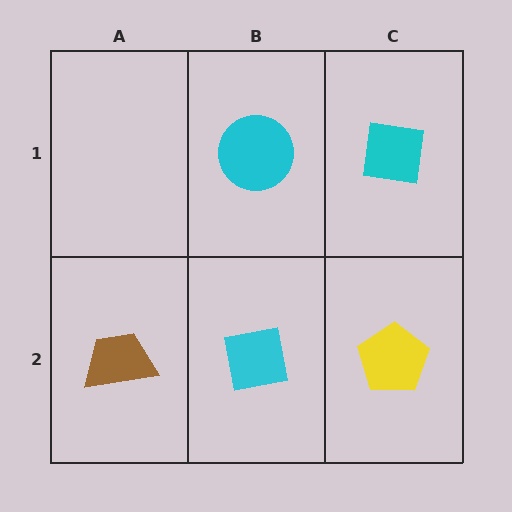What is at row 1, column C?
A cyan square.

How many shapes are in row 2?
3 shapes.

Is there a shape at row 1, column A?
No, that cell is empty.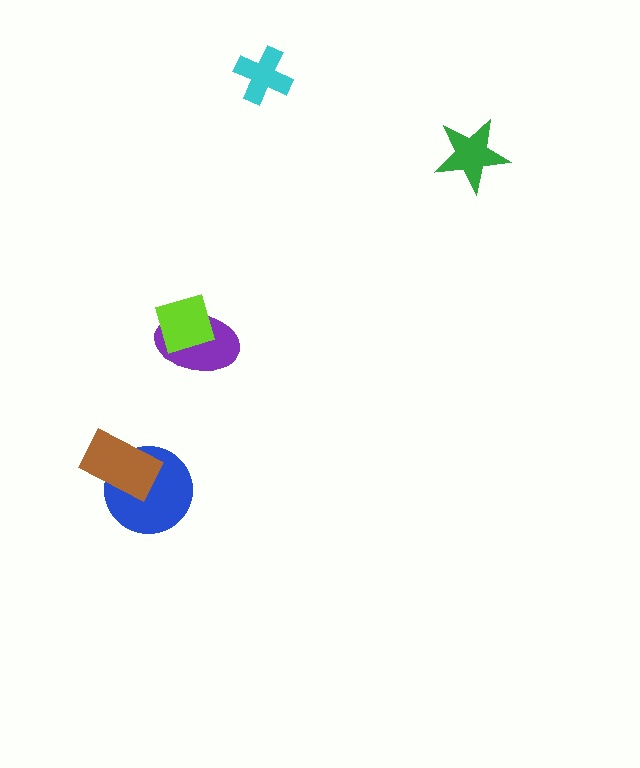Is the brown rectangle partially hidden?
No, no other shape covers it.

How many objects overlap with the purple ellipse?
1 object overlaps with the purple ellipse.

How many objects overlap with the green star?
0 objects overlap with the green star.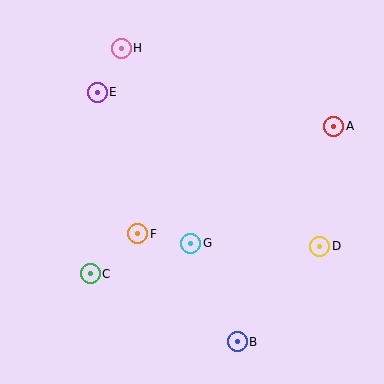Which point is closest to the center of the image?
Point G at (191, 243) is closest to the center.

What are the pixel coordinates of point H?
Point H is at (121, 48).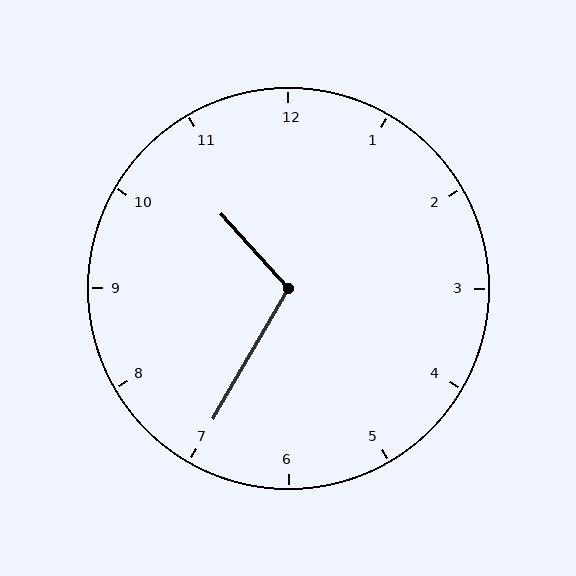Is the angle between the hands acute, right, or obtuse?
It is obtuse.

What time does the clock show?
10:35.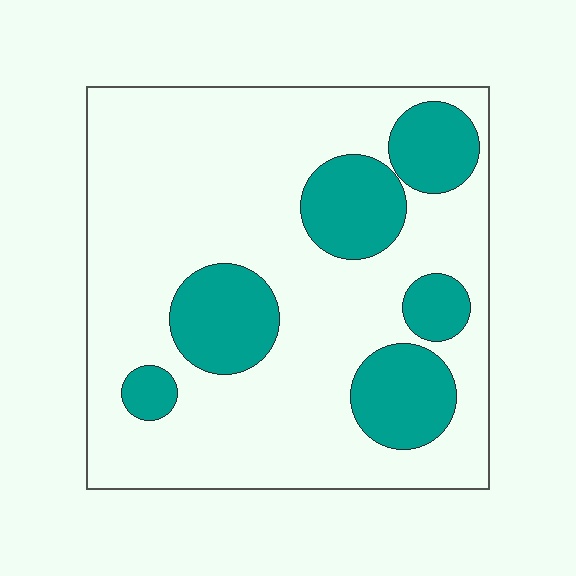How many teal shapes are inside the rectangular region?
6.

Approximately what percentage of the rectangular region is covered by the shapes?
Approximately 25%.